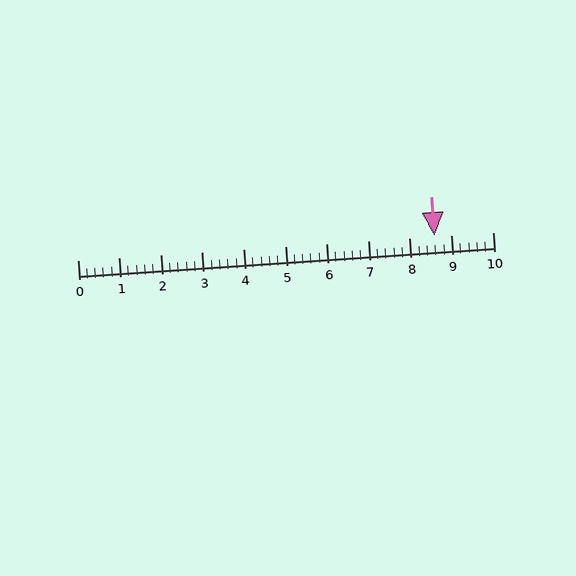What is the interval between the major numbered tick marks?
The major tick marks are spaced 1 units apart.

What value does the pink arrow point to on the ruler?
The pink arrow points to approximately 8.6.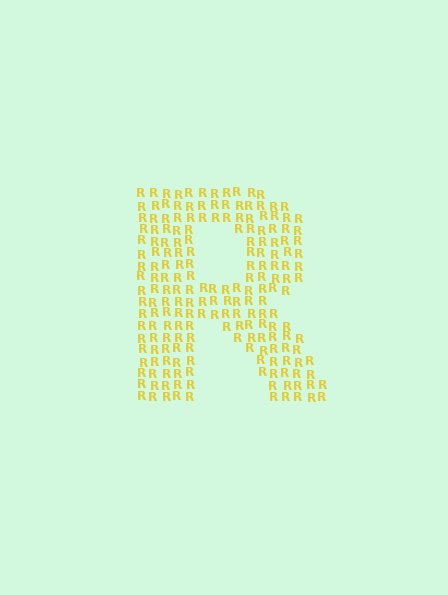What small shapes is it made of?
It is made of small letter R's.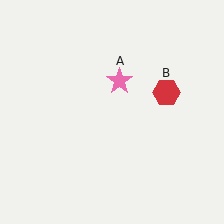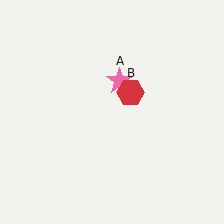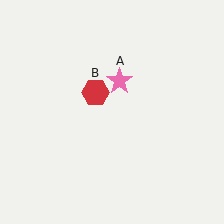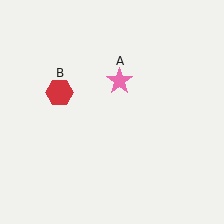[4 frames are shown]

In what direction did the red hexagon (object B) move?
The red hexagon (object B) moved left.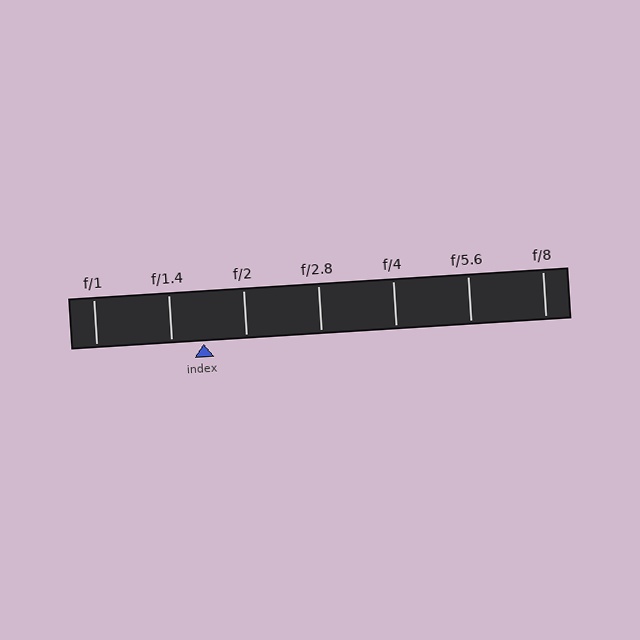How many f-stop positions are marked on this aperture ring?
There are 7 f-stop positions marked.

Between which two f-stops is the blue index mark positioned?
The index mark is between f/1.4 and f/2.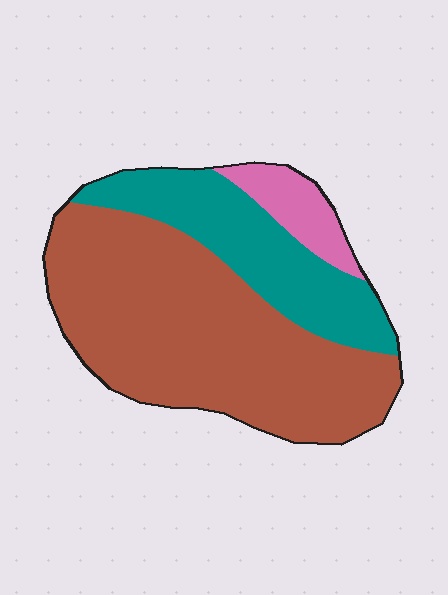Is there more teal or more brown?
Brown.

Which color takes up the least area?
Pink, at roughly 10%.